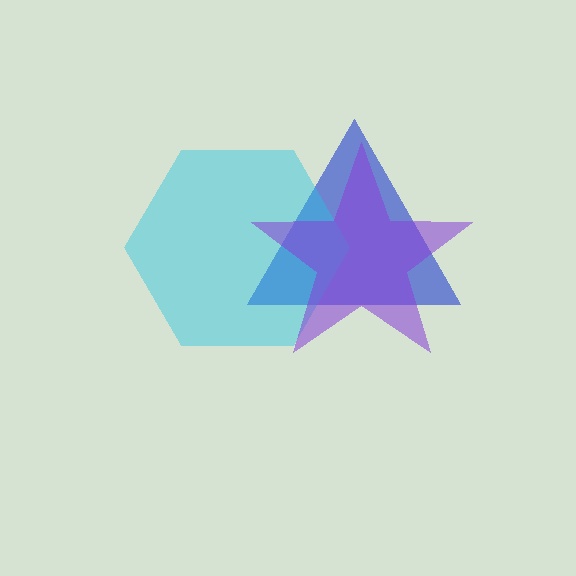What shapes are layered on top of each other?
The layered shapes are: a blue triangle, a cyan hexagon, a purple star.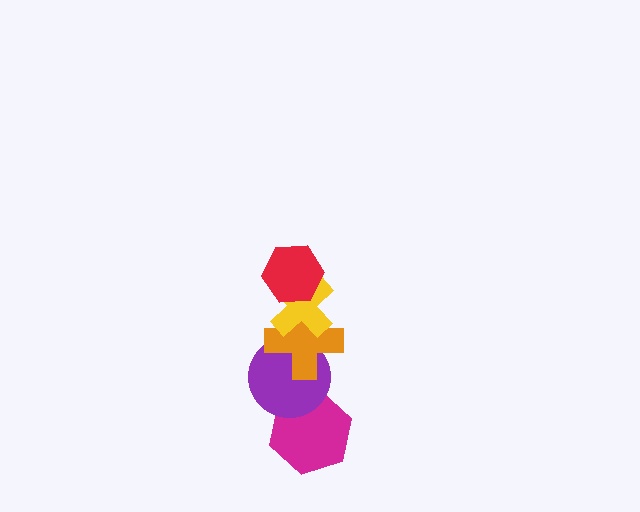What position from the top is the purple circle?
The purple circle is 4th from the top.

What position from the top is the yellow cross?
The yellow cross is 2nd from the top.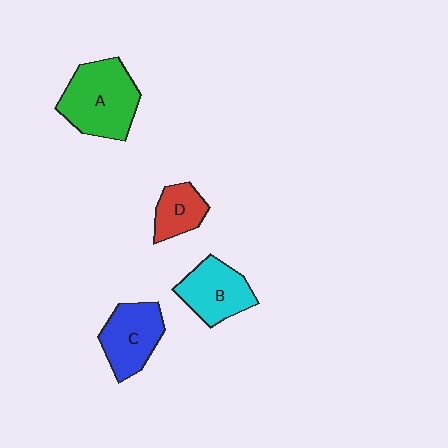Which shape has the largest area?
Shape A (green).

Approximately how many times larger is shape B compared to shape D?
Approximately 1.5 times.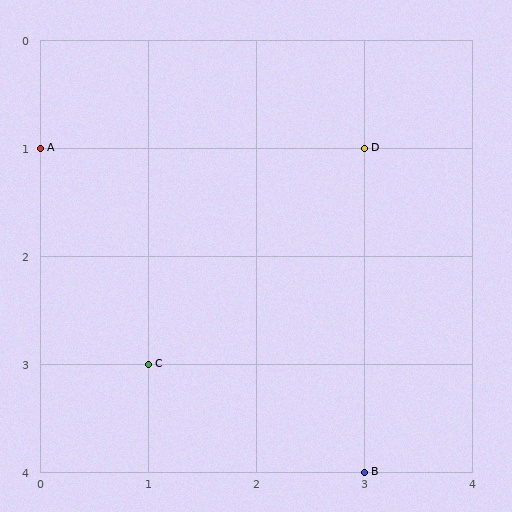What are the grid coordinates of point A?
Point A is at grid coordinates (0, 1).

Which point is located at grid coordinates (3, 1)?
Point D is at (3, 1).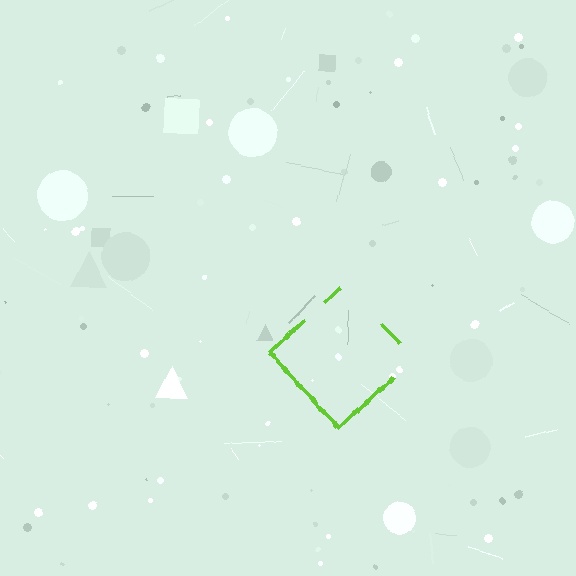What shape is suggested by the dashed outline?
The dashed outline suggests a diamond.